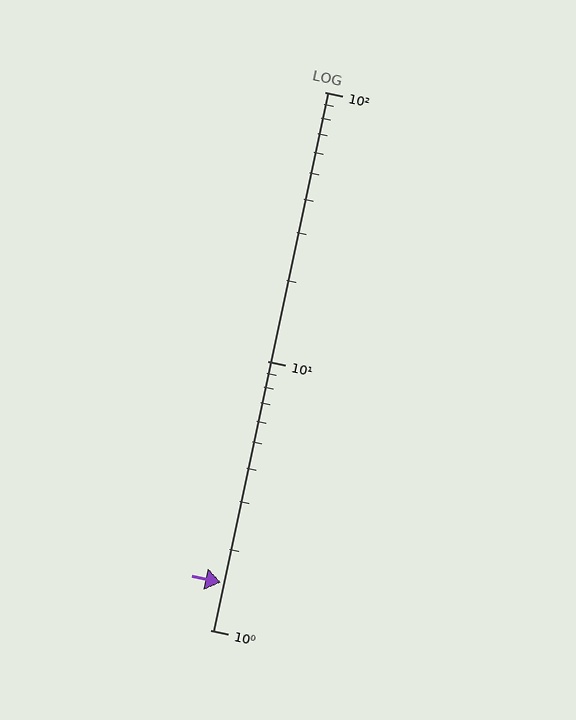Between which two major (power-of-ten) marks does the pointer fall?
The pointer is between 1 and 10.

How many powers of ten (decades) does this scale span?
The scale spans 2 decades, from 1 to 100.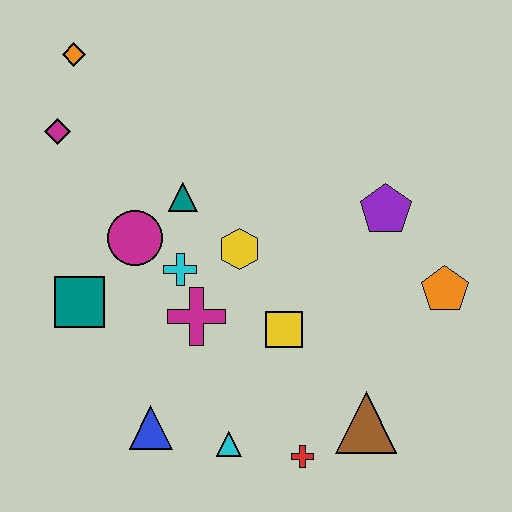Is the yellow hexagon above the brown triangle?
Yes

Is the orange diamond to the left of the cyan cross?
Yes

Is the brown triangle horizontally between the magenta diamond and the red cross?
No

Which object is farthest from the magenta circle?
The orange pentagon is farthest from the magenta circle.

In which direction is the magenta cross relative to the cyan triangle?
The magenta cross is above the cyan triangle.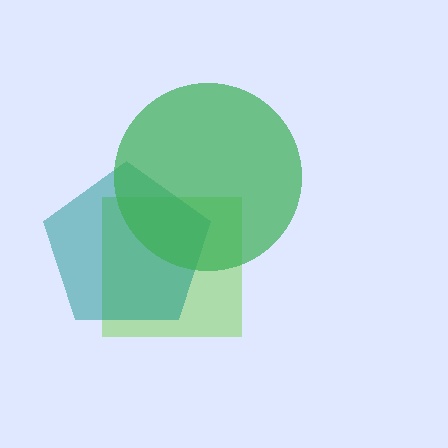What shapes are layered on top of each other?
The layered shapes are: a lime square, a teal pentagon, a green circle.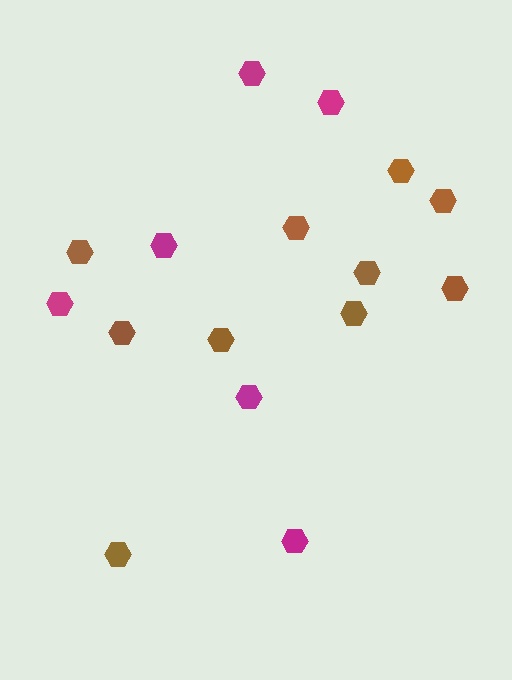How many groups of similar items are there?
There are 2 groups: one group of magenta hexagons (6) and one group of brown hexagons (10).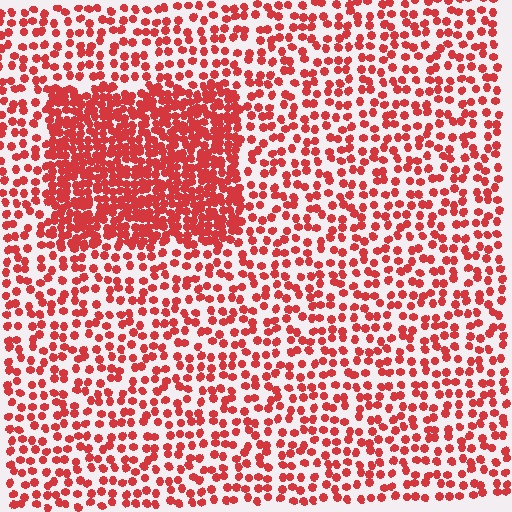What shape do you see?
I see a rectangle.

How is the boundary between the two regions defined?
The boundary is defined by a change in element density (approximately 2.3x ratio). All elements are the same color, size, and shape.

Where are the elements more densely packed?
The elements are more densely packed inside the rectangle boundary.